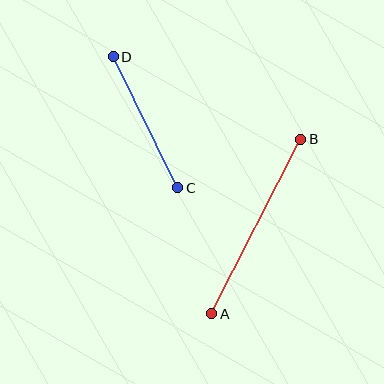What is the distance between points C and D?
The distance is approximately 146 pixels.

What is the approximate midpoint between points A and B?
The midpoint is at approximately (256, 227) pixels.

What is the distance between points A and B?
The distance is approximately 196 pixels.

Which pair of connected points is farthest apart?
Points A and B are farthest apart.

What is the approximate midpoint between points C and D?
The midpoint is at approximately (146, 122) pixels.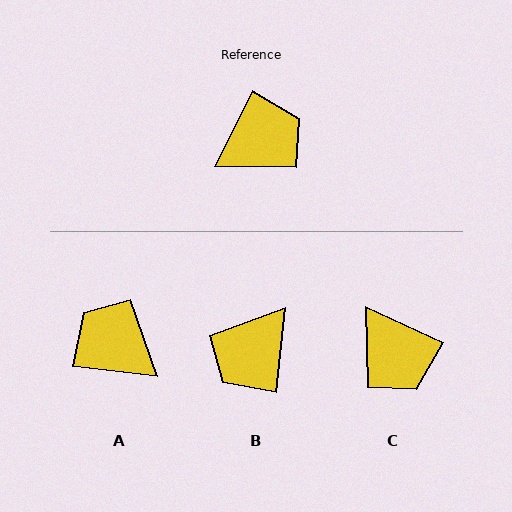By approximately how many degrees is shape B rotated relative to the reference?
Approximately 160 degrees clockwise.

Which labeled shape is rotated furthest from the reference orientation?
B, about 160 degrees away.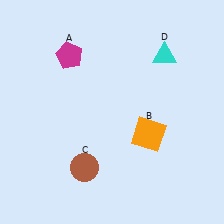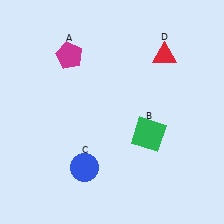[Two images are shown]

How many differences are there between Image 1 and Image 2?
There are 3 differences between the two images.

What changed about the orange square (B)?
In Image 1, B is orange. In Image 2, it changed to green.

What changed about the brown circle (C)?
In Image 1, C is brown. In Image 2, it changed to blue.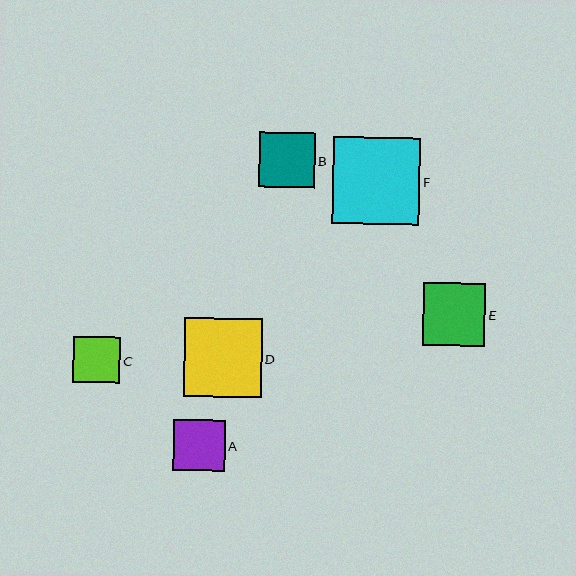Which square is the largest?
Square F is the largest with a size of approximately 87 pixels.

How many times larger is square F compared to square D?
Square F is approximately 1.1 times the size of square D.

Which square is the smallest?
Square C is the smallest with a size of approximately 47 pixels.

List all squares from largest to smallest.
From largest to smallest: F, D, E, B, A, C.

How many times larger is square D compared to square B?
Square D is approximately 1.4 times the size of square B.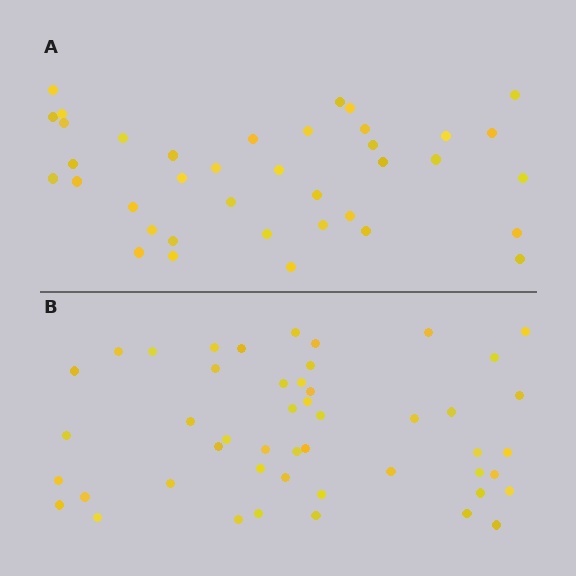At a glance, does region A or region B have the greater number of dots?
Region B (the bottom region) has more dots.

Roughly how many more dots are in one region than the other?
Region B has roughly 10 or so more dots than region A.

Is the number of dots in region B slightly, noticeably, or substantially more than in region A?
Region B has noticeably more, but not dramatically so. The ratio is roughly 1.3 to 1.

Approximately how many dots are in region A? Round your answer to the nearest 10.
About 40 dots. (The exact count is 38, which rounds to 40.)